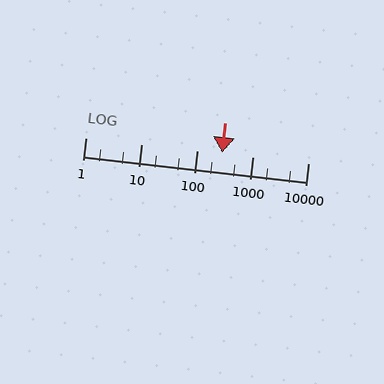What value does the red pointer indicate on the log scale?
The pointer indicates approximately 280.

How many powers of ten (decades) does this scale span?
The scale spans 4 decades, from 1 to 10000.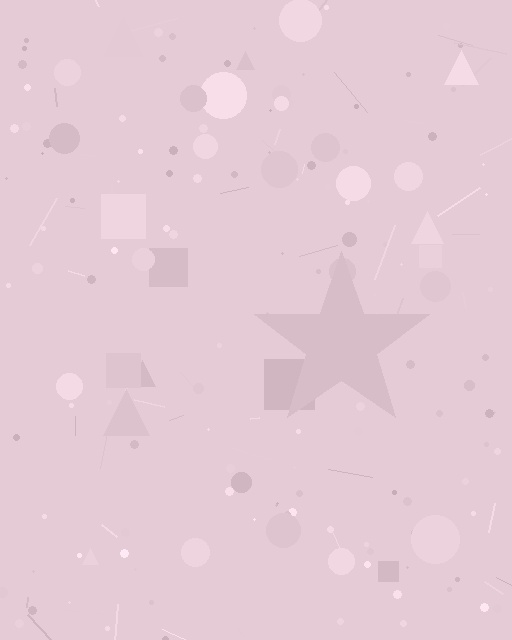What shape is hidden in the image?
A star is hidden in the image.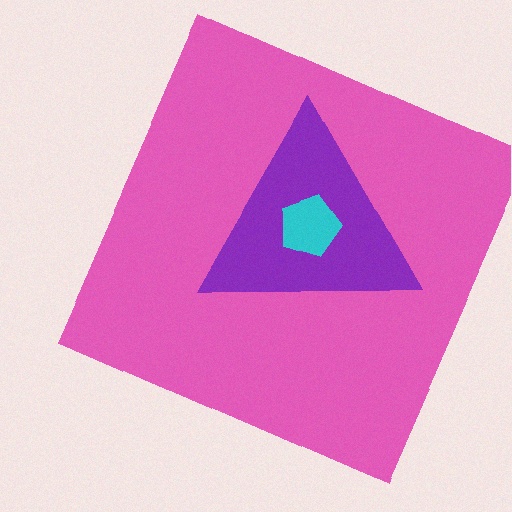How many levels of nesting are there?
3.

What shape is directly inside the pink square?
The purple triangle.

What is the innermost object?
The cyan pentagon.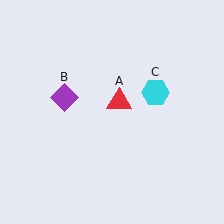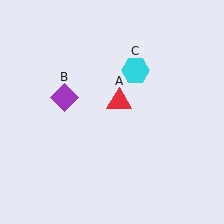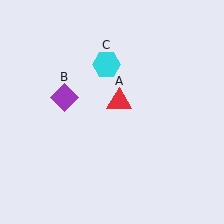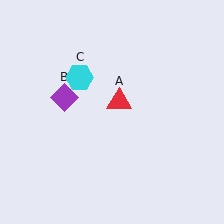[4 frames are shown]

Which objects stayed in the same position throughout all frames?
Red triangle (object A) and purple diamond (object B) remained stationary.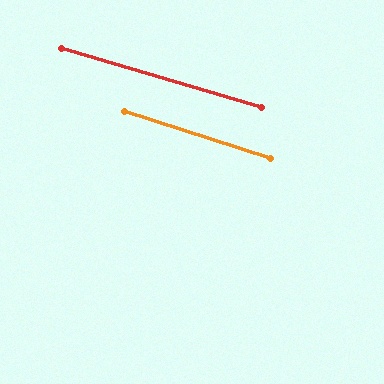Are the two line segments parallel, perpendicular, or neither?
Parallel — their directions differ by only 1.2°.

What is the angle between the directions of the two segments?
Approximately 1 degree.